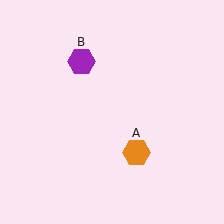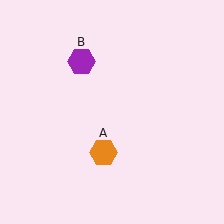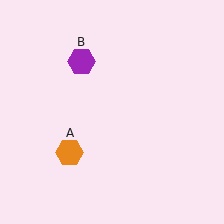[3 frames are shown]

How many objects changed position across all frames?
1 object changed position: orange hexagon (object A).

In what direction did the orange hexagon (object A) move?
The orange hexagon (object A) moved left.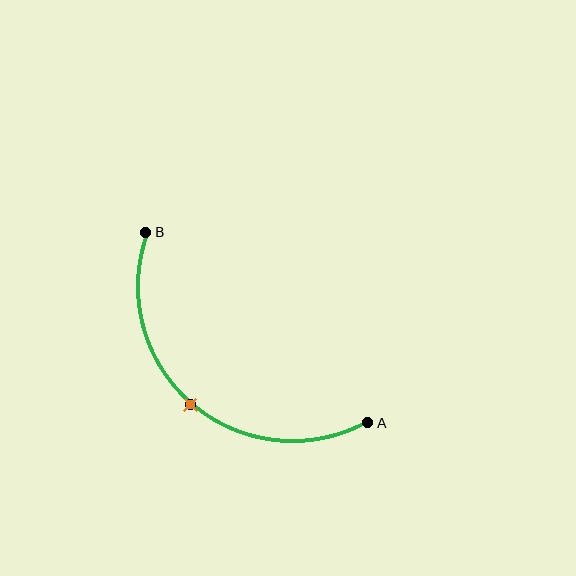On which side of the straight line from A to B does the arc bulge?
The arc bulges below and to the left of the straight line connecting A and B.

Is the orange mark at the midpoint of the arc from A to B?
Yes. The orange mark lies on the arc at equal arc-length from both A and B — it is the arc midpoint.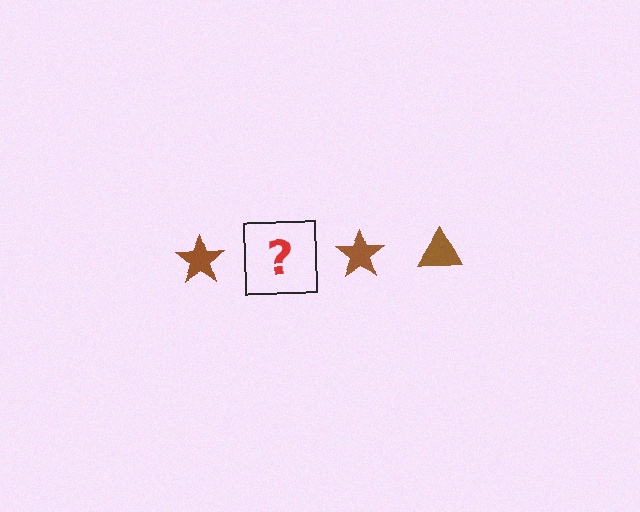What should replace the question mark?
The question mark should be replaced with a brown triangle.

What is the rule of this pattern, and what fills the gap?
The rule is that the pattern cycles through star, triangle shapes in brown. The gap should be filled with a brown triangle.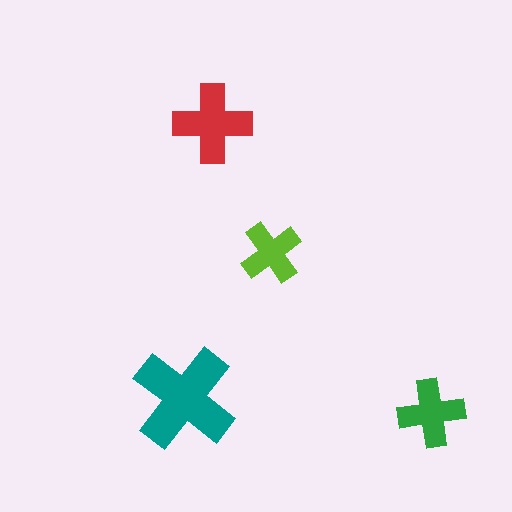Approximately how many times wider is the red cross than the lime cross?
About 1.5 times wider.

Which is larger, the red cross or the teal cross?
The teal one.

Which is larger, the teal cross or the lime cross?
The teal one.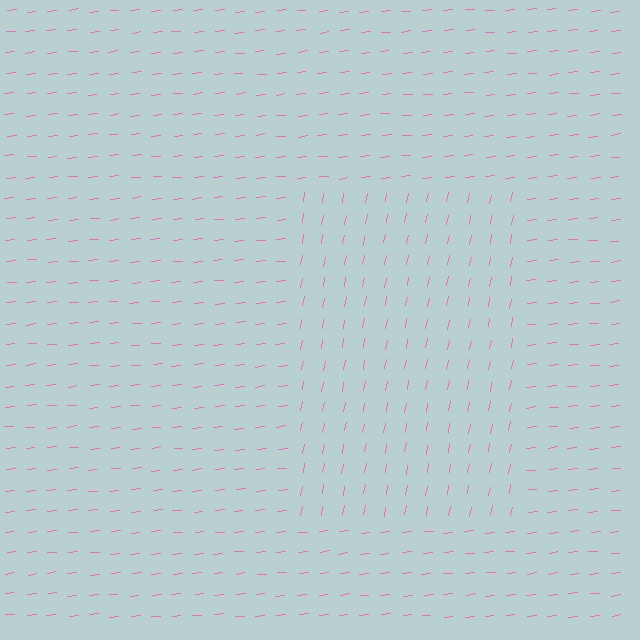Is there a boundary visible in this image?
Yes, there is a texture boundary formed by a change in line orientation.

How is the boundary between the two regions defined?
The boundary is defined purely by a change in line orientation (approximately 74 degrees difference). All lines are the same color and thickness.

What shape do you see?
I see a rectangle.